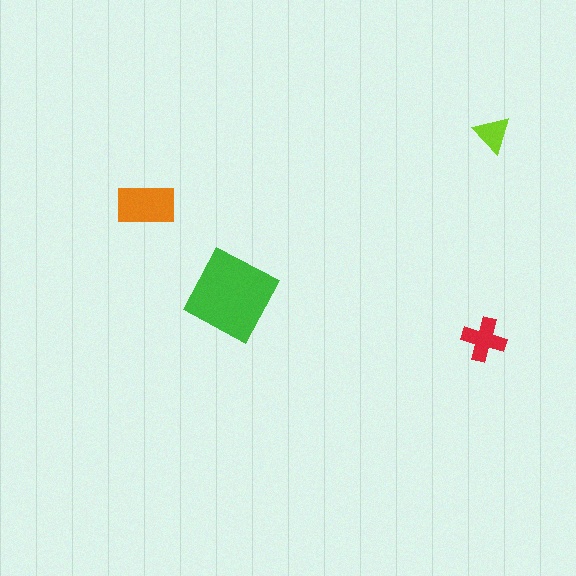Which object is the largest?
The green diamond.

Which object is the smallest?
The lime triangle.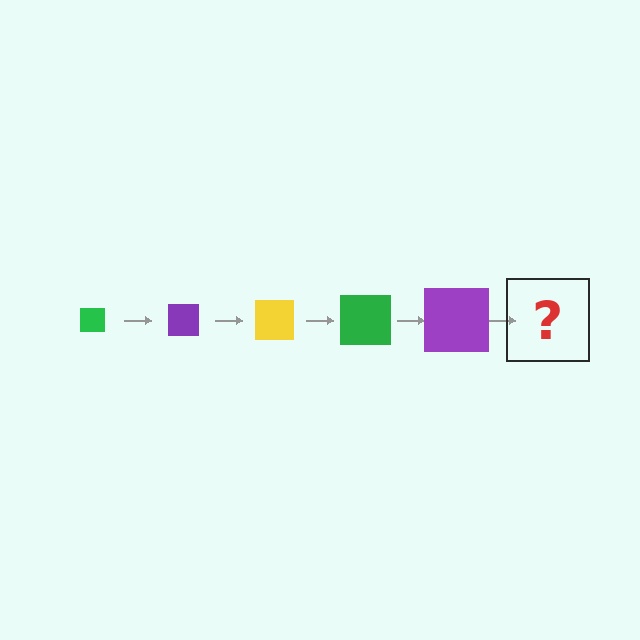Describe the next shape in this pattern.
It should be a yellow square, larger than the previous one.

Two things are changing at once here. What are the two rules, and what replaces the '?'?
The two rules are that the square grows larger each step and the color cycles through green, purple, and yellow. The '?' should be a yellow square, larger than the previous one.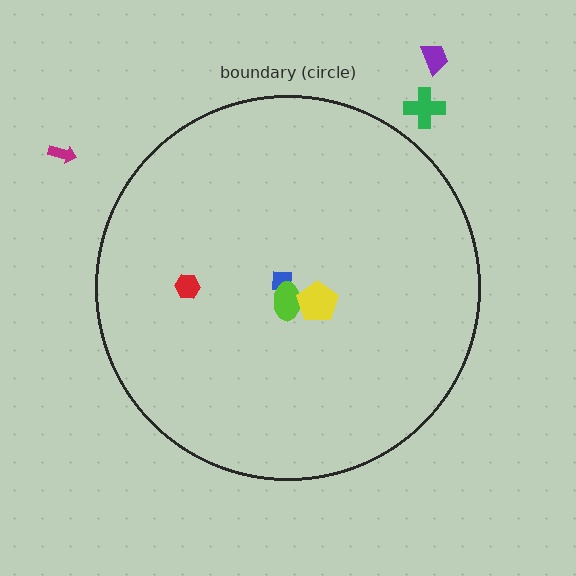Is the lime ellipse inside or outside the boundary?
Inside.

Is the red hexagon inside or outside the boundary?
Inside.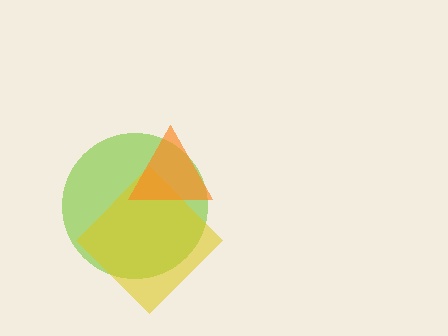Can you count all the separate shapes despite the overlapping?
Yes, there are 3 separate shapes.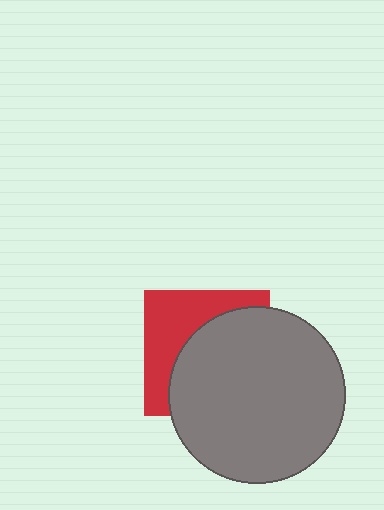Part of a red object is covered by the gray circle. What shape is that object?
It is a square.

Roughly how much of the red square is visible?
A small part of it is visible (roughly 41%).